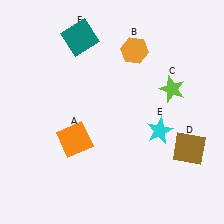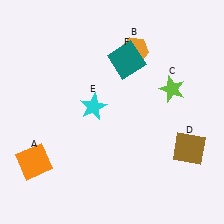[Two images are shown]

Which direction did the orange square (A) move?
The orange square (A) moved left.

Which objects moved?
The objects that moved are: the orange square (A), the cyan star (E), the teal square (F).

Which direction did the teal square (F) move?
The teal square (F) moved right.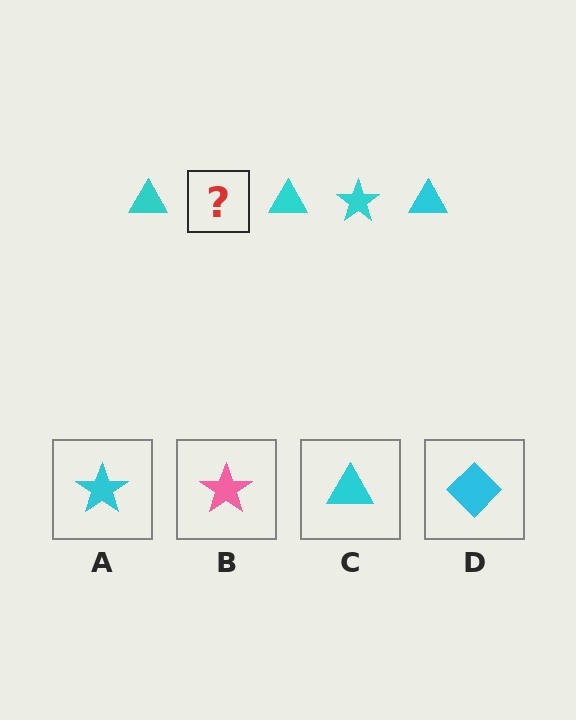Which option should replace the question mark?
Option A.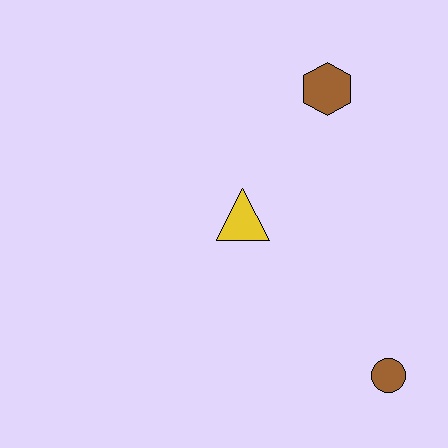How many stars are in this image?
There are no stars.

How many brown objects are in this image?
There are 2 brown objects.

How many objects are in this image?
There are 3 objects.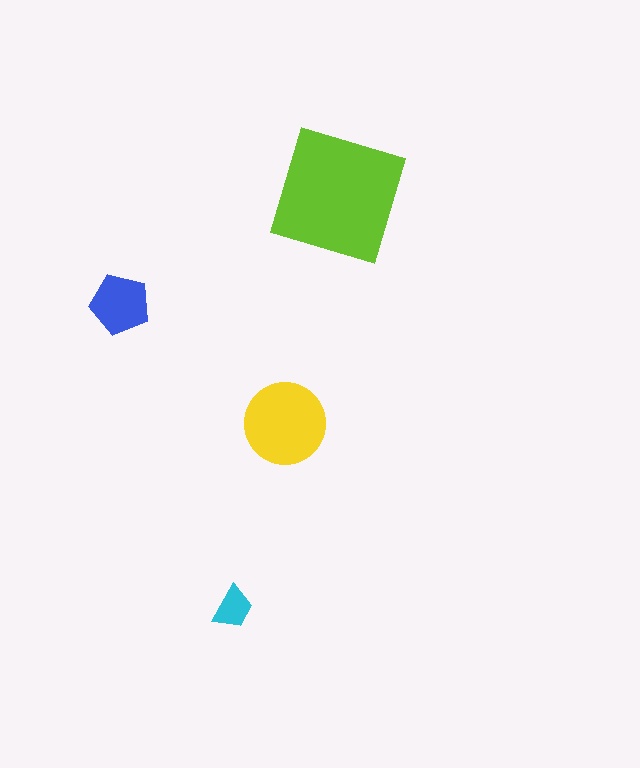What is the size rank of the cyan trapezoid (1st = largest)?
4th.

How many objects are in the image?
There are 4 objects in the image.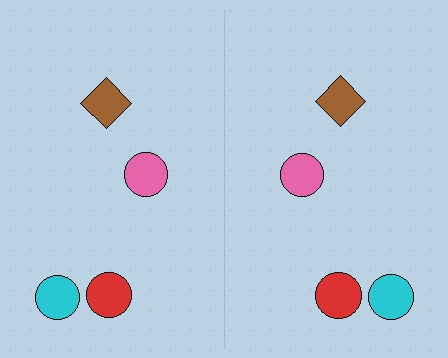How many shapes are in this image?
There are 8 shapes in this image.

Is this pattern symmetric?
Yes, this pattern has bilateral (reflection) symmetry.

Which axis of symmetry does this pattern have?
The pattern has a vertical axis of symmetry running through the center of the image.